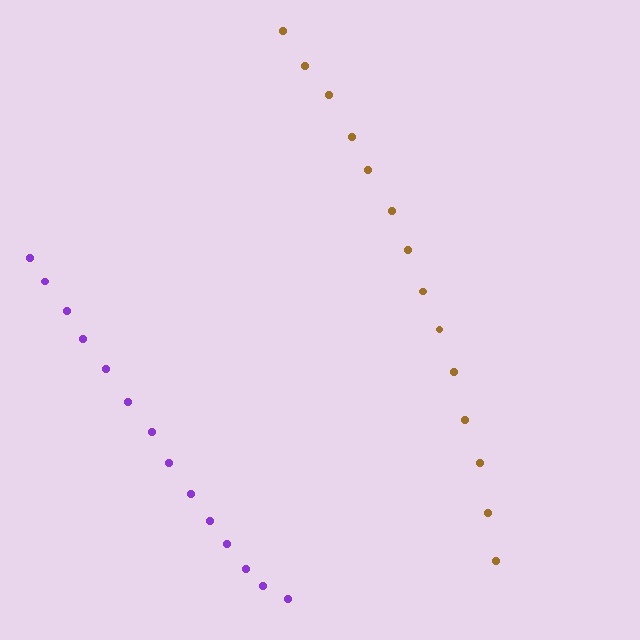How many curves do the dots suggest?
There are 2 distinct paths.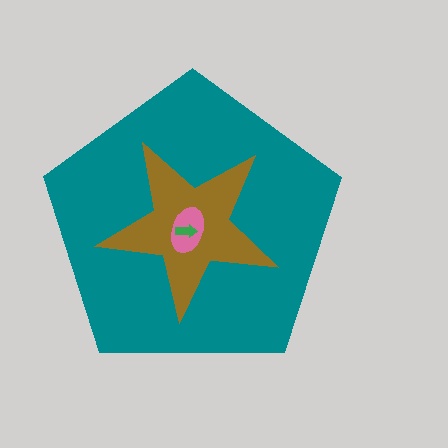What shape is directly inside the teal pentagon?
The brown star.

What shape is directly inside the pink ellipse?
The green arrow.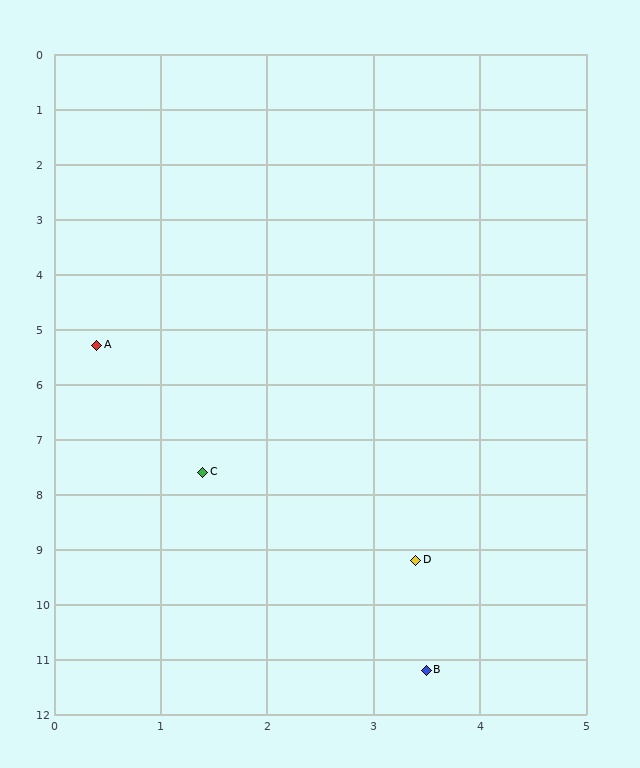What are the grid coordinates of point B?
Point B is at approximately (3.5, 11.2).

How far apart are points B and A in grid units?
Points B and A are about 6.7 grid units apart.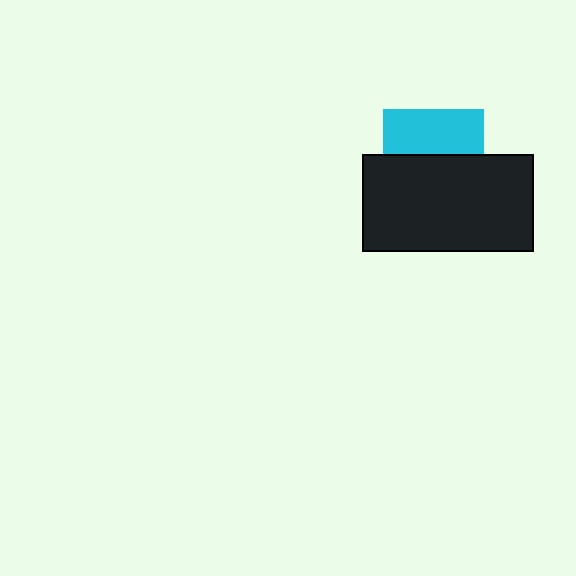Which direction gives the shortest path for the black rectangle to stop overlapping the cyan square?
Moving down gives the shortest separation.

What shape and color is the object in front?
The object in front is a black rectangle.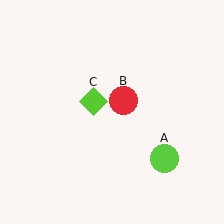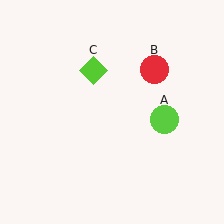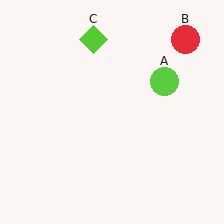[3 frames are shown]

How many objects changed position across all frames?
3 objects changed position: lime circle (object A), red circle (object B), lime diamond (object C).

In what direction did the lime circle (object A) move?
The lime circle (object A) moved up.